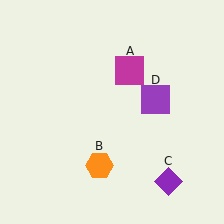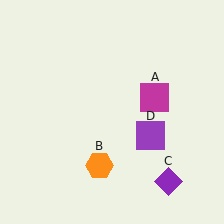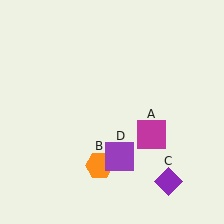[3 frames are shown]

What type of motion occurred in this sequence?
The magenta square (object A), purple square (object D) rotated clockwise around the center of the scene.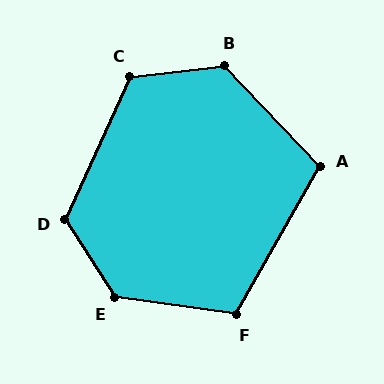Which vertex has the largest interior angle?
E, at approximately 131 degrees.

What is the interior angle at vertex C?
Approximately 122 degrees (obtuse).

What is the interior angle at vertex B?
Approximately 127 degrees (obtuse).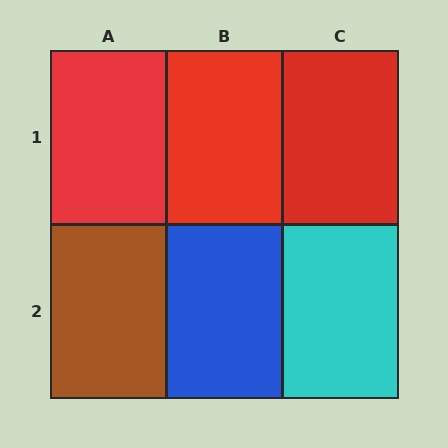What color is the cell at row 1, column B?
Red.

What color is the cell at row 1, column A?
Red.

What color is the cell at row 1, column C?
Red.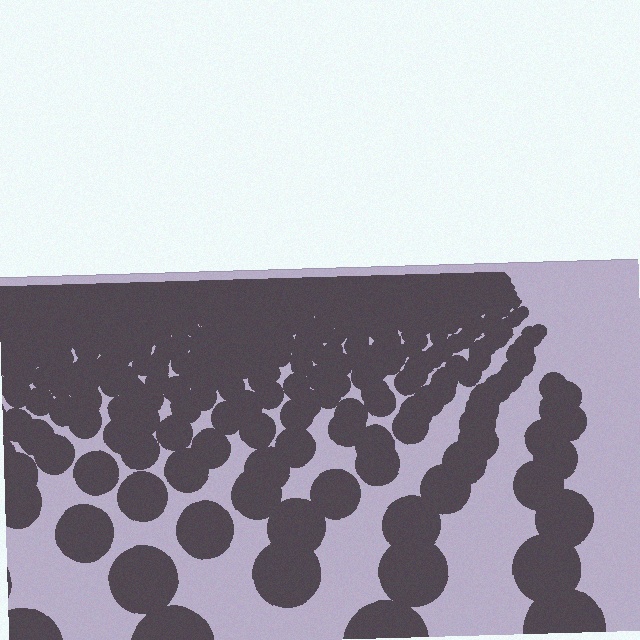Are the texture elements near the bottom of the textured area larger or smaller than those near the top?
Larger. Near the bottom, elements are closer to the viewer and appear at a bigger on-screen size.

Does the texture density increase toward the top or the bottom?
Density increases toward the top.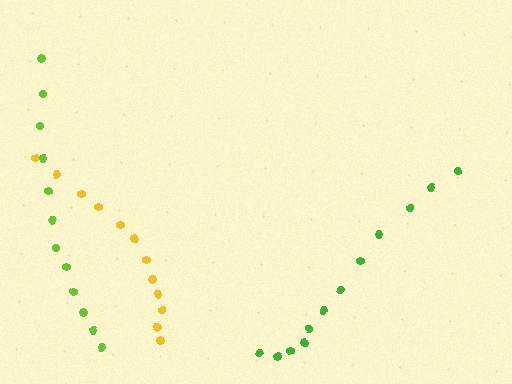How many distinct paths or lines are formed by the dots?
There are 3 distinct paths.